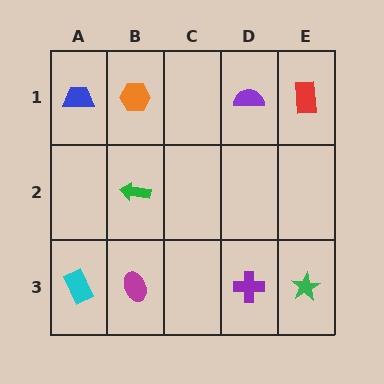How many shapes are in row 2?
1 shape.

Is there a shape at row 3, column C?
No, that cell is empty.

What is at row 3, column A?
A cyan rectangle.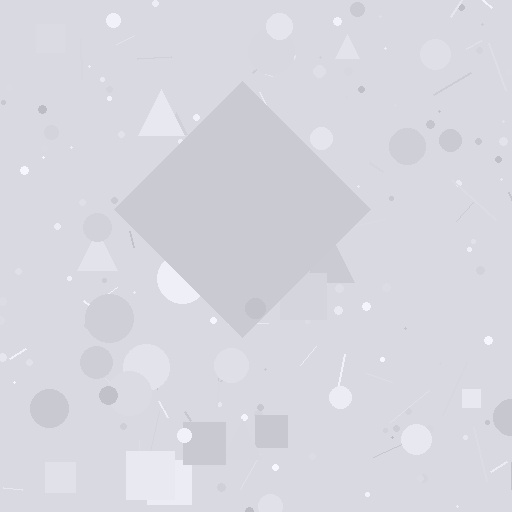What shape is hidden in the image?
A diamond is hidden in the image.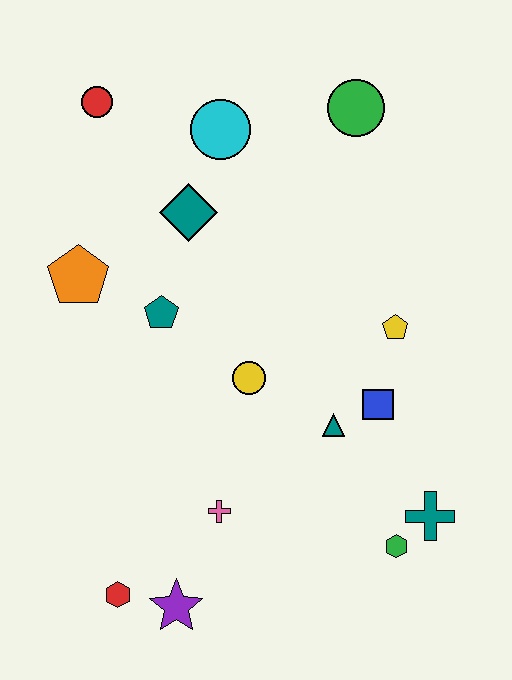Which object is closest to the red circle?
The cyan circle is closest to the red circle.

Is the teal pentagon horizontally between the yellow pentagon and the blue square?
No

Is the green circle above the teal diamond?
Yes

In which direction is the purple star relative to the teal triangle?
The purple star is below the teal triangle.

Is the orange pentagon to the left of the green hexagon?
Yes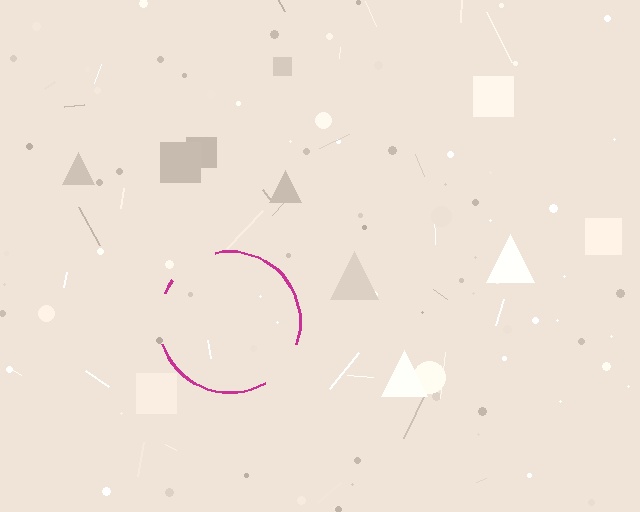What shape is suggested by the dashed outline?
The dashed outline suggests a circle.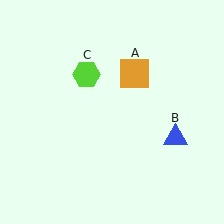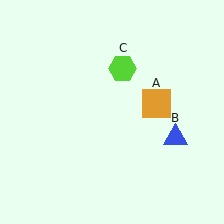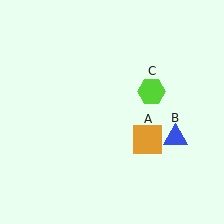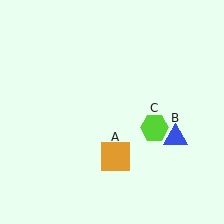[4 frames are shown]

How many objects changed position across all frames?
2 objects changed position: orange square (object A), lime hexagon (object C).